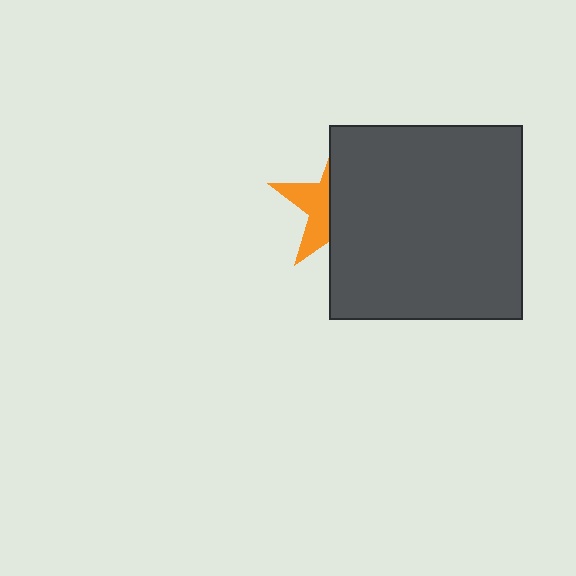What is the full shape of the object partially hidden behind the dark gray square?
The partially hidden object is an orange star.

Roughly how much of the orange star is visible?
A small part of it is visible (roughly 38%).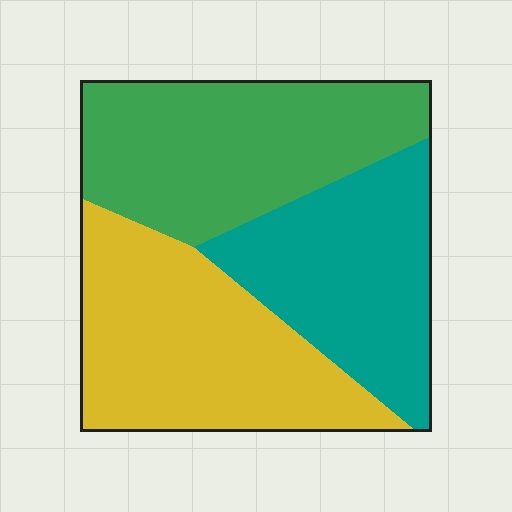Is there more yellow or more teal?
Yellow.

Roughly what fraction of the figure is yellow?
Yellow takes up between a third and a half of the figure.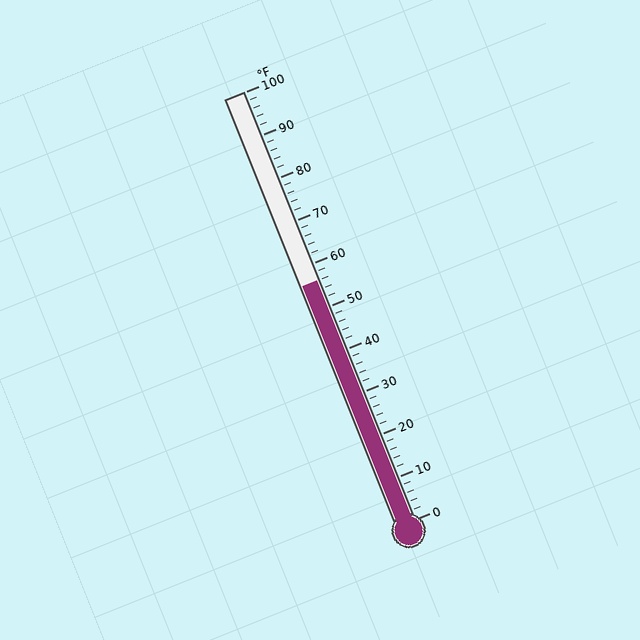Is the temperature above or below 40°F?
The temperature is above 40°F.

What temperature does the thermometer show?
The thermometer shows approximately 56°F.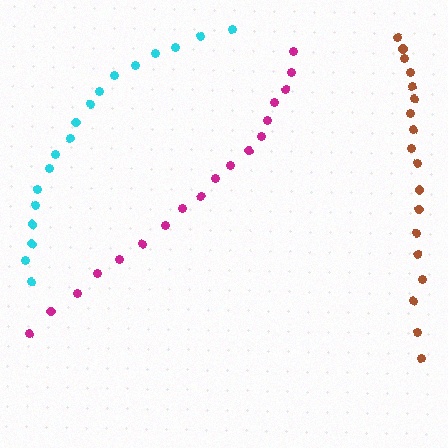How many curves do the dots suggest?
There are 3 distinct paths.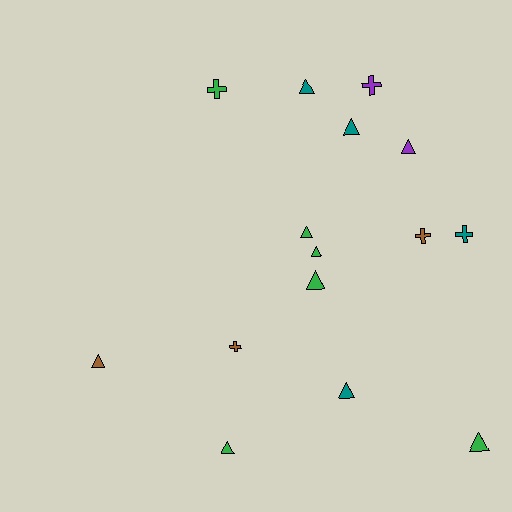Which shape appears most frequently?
Triangle, with 10 objects.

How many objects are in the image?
There are 15 objects.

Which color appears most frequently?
Green, with 6 objects.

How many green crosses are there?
There is 1 green cross.